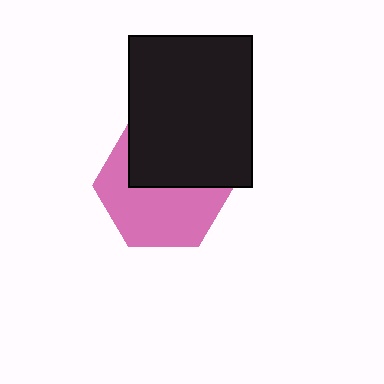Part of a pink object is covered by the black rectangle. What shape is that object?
It is a hexagon.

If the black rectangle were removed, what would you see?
You would see the complete pink hexagon.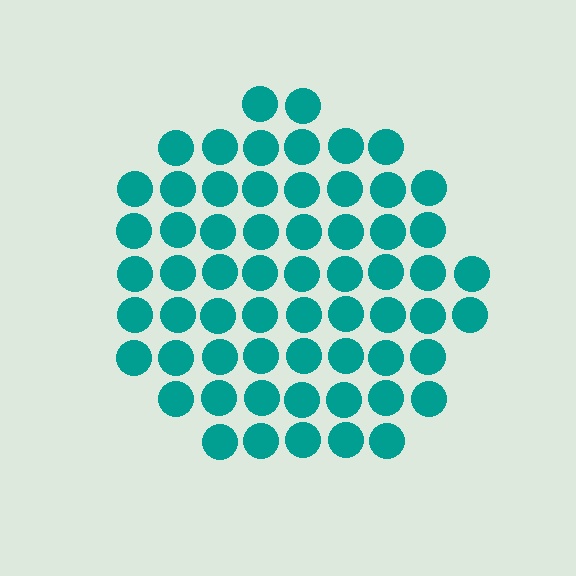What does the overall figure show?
The overall figure shows a circle.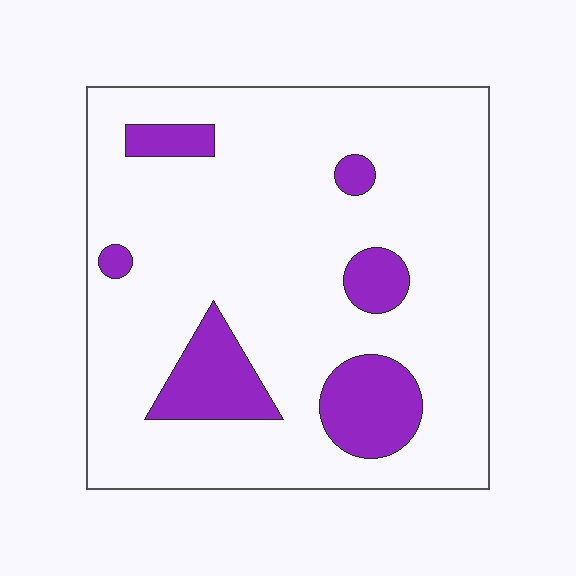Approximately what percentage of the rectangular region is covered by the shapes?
Approximately 15%.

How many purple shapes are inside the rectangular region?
6.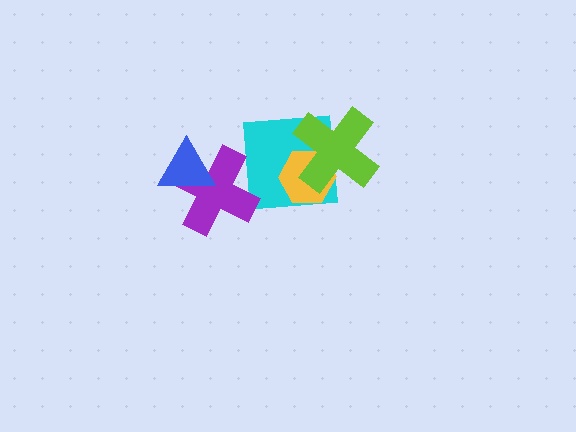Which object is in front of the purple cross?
The blue triangle is in front of the purple cross.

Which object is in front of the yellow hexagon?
The lime cross is in front of the yellow hexagon.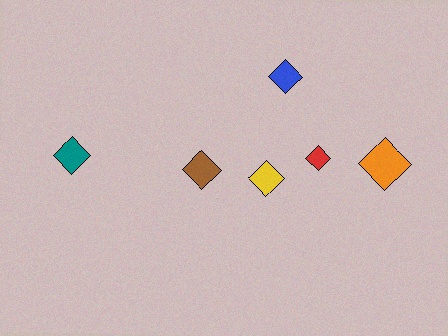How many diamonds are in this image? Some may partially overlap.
There are 6 diamonds.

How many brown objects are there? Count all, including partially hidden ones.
There is 1 brown object.